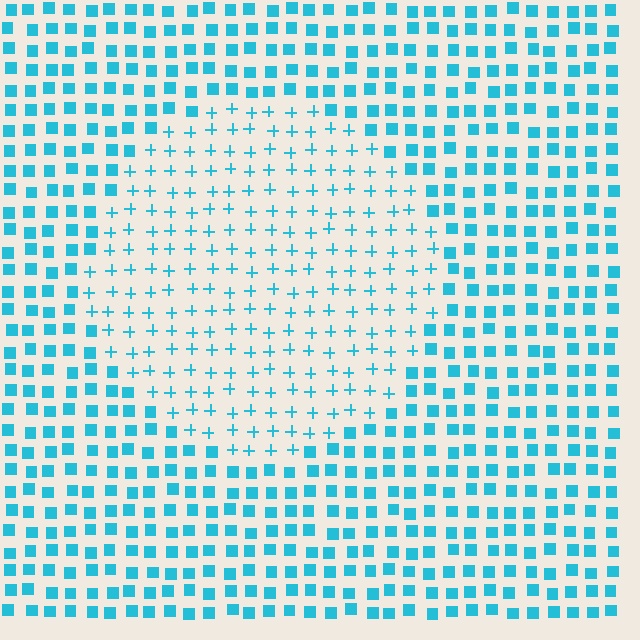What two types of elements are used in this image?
The image uses plus signs inside the circle region and squares outside it.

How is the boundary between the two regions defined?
The boundary is defined by a change in element shape: plus signs inside vs. squares outside. All elements share the same color and spacing.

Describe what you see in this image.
The image is filled with small cyan elements arranged in a uniform grid. A circle-shaped region contains plus signs, while the surrounding area contains squares. The boundary is defined purely by the change in element shape.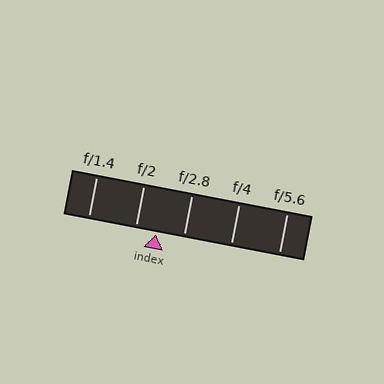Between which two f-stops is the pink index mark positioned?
The index mark is between f/2 and f/2.8.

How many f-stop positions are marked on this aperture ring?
There are 5 f-stop positions marked.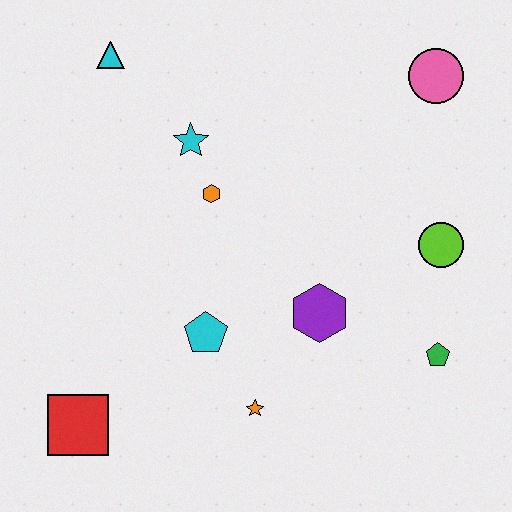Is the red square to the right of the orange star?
No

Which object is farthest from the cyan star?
The green pentagon is farthest from the cyan star.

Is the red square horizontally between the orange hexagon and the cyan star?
No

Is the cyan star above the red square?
Yes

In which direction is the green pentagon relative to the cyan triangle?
The green pentagon is to the right of the cyan triangle.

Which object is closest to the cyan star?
The orange hexagon is closest to the cyan star.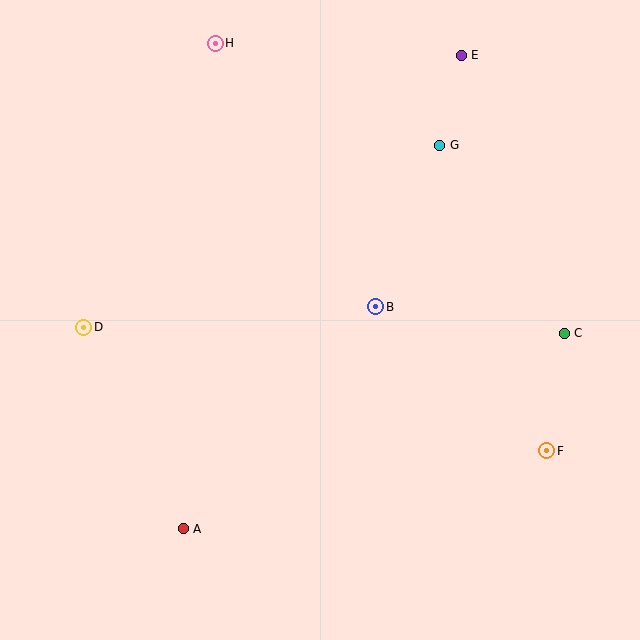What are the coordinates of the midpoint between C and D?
The midpoint between C and D is at (324, 330).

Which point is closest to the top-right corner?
Point E is closest to the top-right corner.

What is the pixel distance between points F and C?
The distance between F and C is 119 pixels.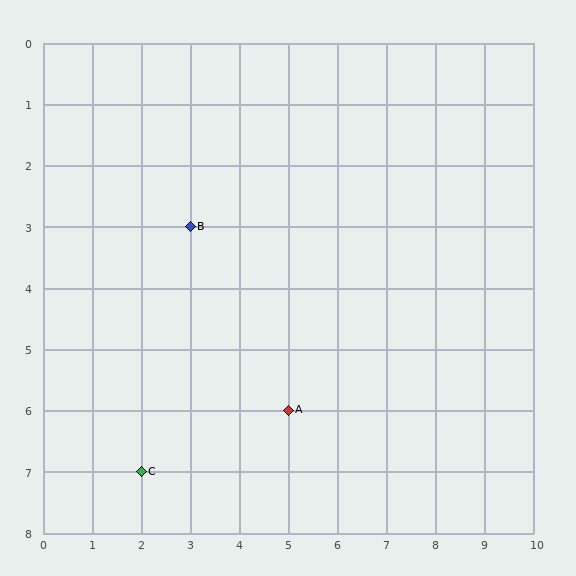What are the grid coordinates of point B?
Point B is at grid coordinates (3, 3).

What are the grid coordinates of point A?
Point A is at grid coordinates (5, 6).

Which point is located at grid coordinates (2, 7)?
Point C is at (2, 7).